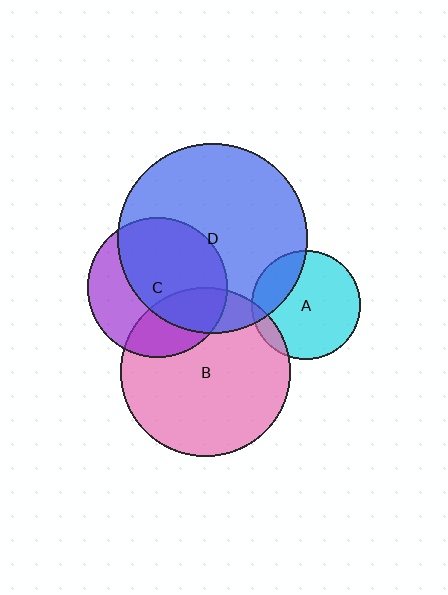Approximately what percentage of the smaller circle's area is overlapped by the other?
Approximately 10%.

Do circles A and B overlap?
Yes.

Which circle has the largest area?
Circle D (blue).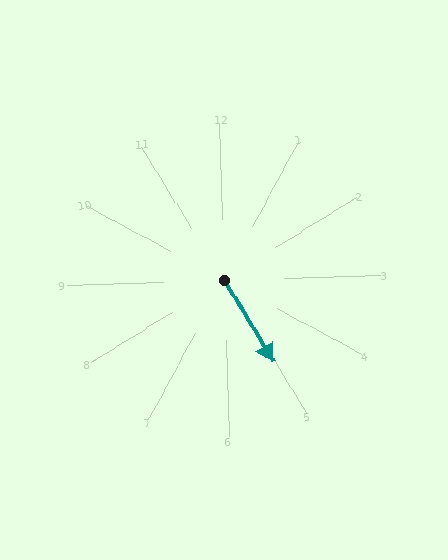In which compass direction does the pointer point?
Southeast.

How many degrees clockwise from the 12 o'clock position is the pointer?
Approximately 151 degrees.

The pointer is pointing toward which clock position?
Roughly 5 o'clock.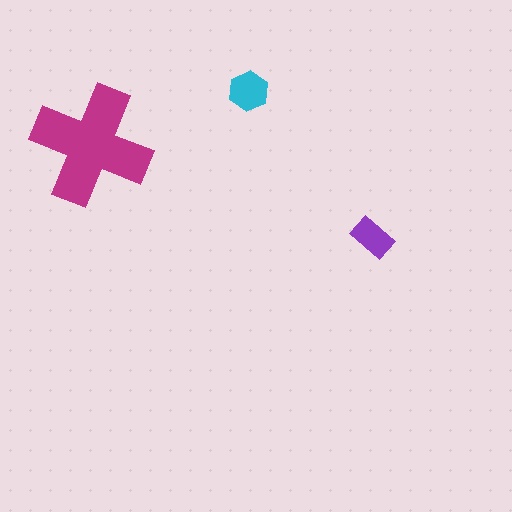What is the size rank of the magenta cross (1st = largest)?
1st.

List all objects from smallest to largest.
The purple rectangle, the cyan hexagon, the magenta cross.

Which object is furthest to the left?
The magenta cross is leftmost.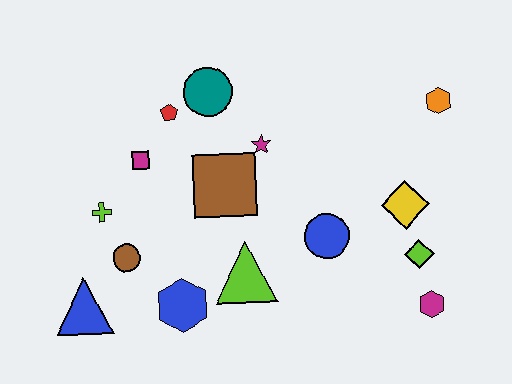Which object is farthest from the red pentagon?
The magenta hexagon is farthest from the red pentagon.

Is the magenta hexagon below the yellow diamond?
Yes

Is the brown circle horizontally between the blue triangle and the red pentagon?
Yes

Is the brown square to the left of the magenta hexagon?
Yes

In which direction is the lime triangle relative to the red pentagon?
The lime triangle is below the red pentagon.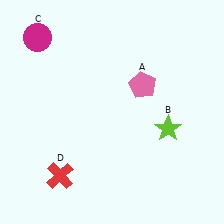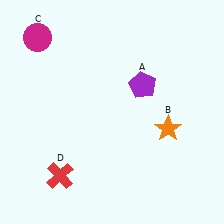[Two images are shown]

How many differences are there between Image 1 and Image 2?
There are 2 differences between the two images.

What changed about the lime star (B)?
In Image 1, B is lime. In Image 2, it changed to orange.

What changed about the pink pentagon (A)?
In Image 1, A is pink. In Image 2, it changed to purple.